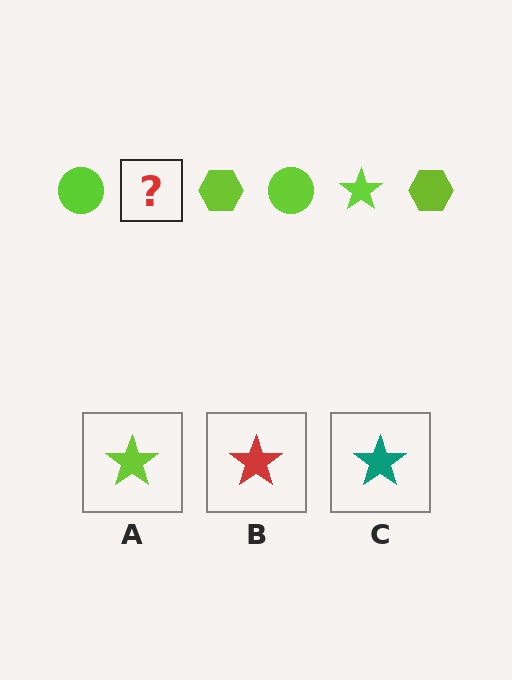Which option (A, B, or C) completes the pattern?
A.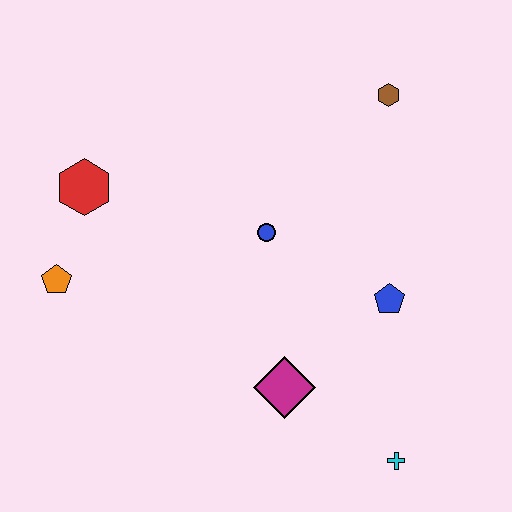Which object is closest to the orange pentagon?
The red hexagon is closest to the orange pentagon.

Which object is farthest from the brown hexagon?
The orange pentagon is farthest from the brown hexagon.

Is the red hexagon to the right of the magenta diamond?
No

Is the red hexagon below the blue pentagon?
No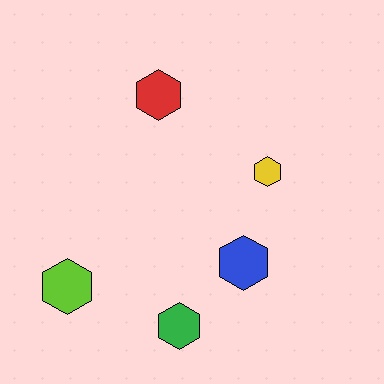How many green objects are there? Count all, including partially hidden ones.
There is 1 green object.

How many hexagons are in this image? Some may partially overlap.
There are 5 hexagons.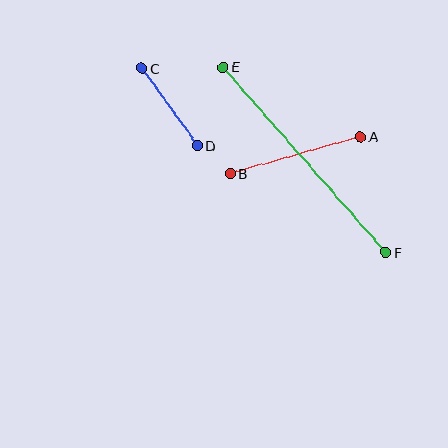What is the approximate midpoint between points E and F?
The midpoint is at approximately (305, 160) pixels.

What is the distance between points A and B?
The distance is approximately 135 pixels.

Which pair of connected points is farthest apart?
Points E and F are farthest apart.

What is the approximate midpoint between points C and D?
The midpoint is at approximately (170, 107) pixels.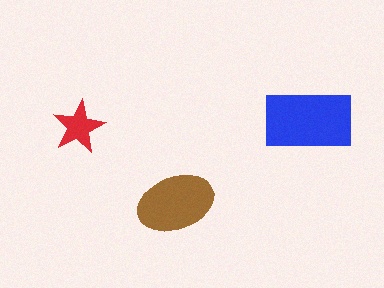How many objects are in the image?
There are 3 objects in the image.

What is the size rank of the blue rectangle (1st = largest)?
1st.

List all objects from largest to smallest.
The blue rectangle, the brown ellipse, the red star.